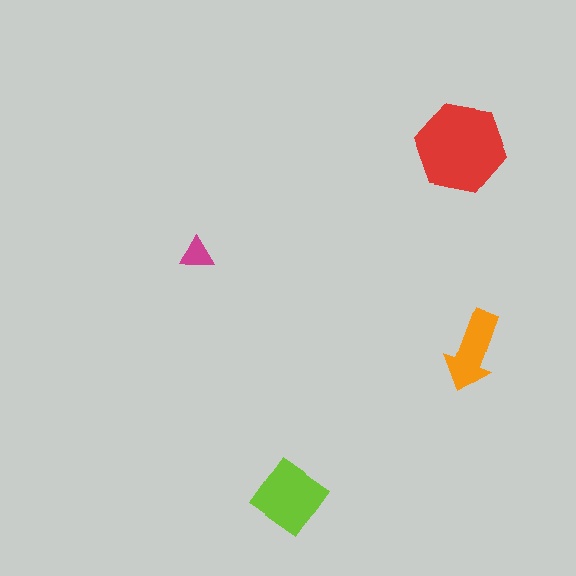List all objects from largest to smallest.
The red hexagon, the lime diamond, the orange arrow, the magenta triangle.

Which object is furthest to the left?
The magenta triangle is leftmost.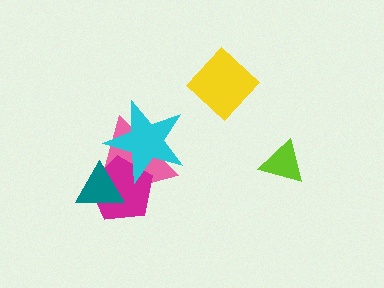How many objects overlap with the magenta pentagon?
3 objects overlap with the magenta pentagon.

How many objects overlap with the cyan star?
2 objects overlap with the cyan star.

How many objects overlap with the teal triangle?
2 objects overlap with the teal triangle.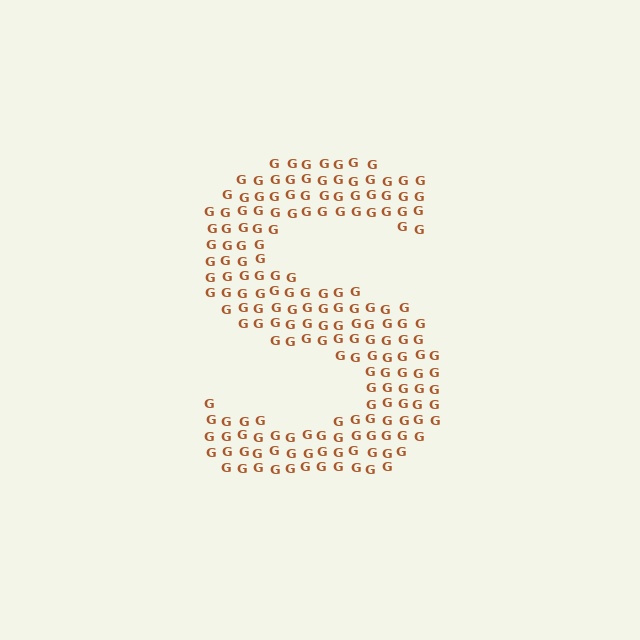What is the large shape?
The large shape is the letter S.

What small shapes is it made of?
It is made of small letter G's.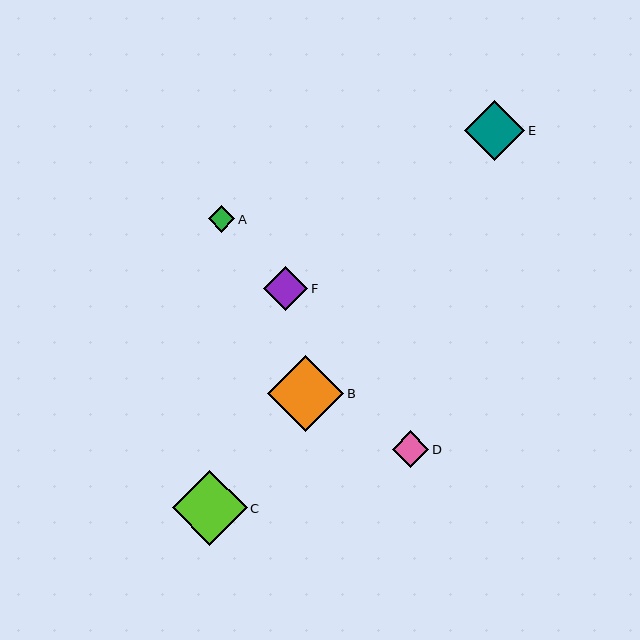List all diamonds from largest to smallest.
From largest to smallest: B, C, E, F, D, A.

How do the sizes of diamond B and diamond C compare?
Diamond B and diamond C are approximately the same size.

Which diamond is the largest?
Diamond B is the largest with a size of approximately 76 pixels.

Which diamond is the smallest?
Diamond A is the smallest with a size of approximately 26 pixels.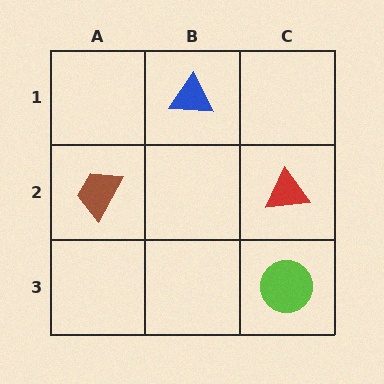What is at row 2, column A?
A brown trapezoid.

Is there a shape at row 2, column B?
No, that cell is empty.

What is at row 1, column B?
A blue triangle.